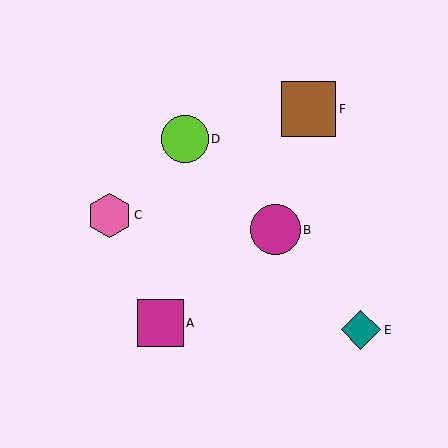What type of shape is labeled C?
Shape C is a pink hexagon.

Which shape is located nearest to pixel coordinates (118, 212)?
The pink hexagon (labeled C) at (110, 215) is nearest to that location.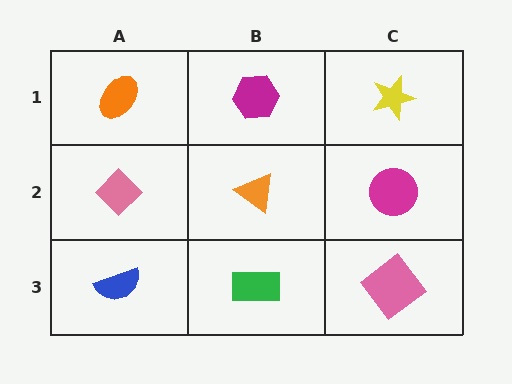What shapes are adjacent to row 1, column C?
A magenta circle (row 2, column C), a magenta hexagon (row 1, column B).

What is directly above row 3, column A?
A pink diamond.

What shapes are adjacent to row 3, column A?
A pink diamond (row 2, column A), a green rectangle (row 3, column B).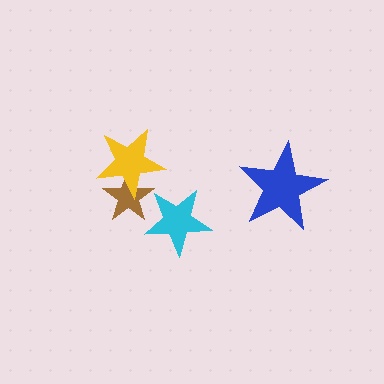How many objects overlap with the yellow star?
1 object overlaps with the yellow star.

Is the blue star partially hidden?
No, no other shape covers it.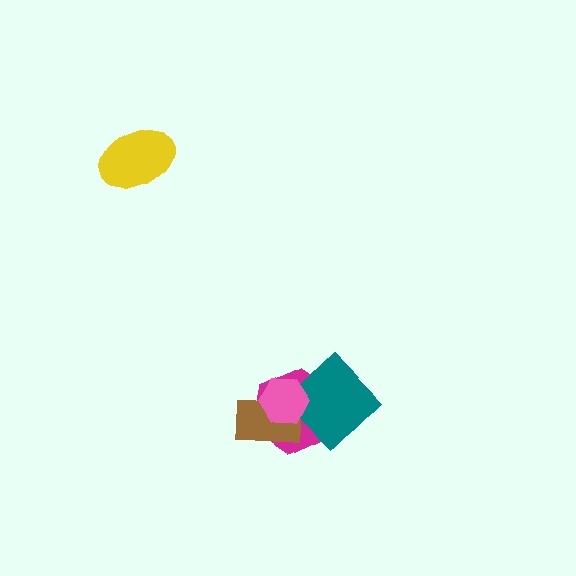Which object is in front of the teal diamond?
The pink hexagon is in front of the teal diamond.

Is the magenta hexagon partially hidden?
Yes, it is partially covered by another shape.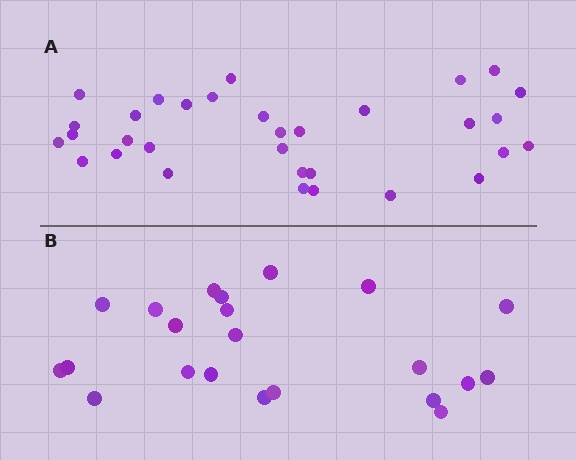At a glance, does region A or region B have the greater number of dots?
Region A (the top region) has more dots.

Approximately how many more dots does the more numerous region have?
Region A has roughly 10 or so more dots than region B.